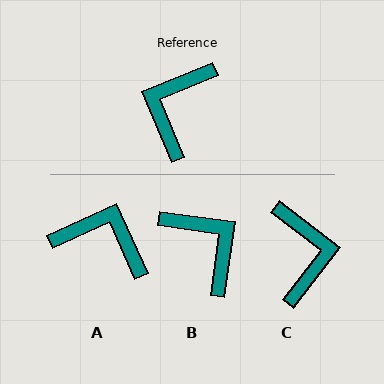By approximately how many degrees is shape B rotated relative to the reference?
Approximately 120 degrees clockwise.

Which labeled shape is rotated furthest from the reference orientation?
C, about 150 degrees away.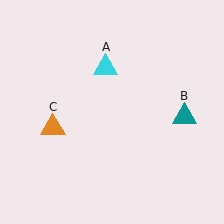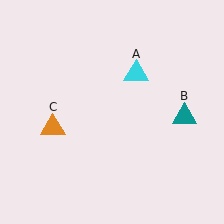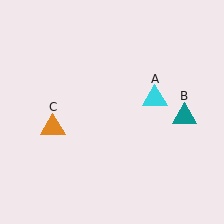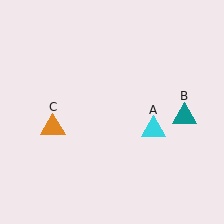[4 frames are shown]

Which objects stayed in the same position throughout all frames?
Teal triangle (object B) and orange triangle (object C) remained stationary.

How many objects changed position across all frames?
1 object changed position: cyan triangle (object A).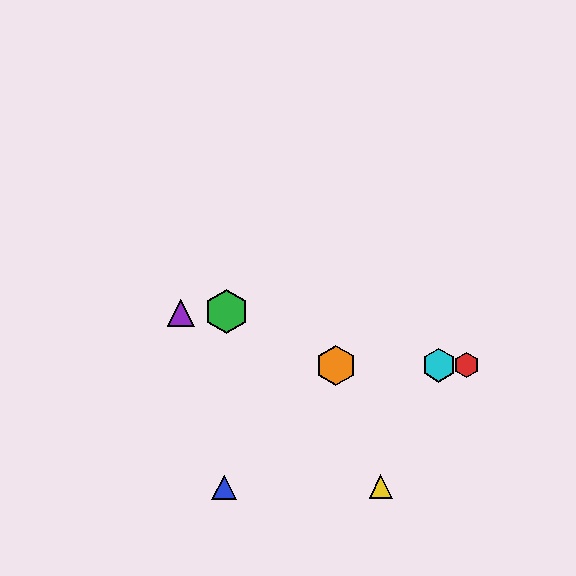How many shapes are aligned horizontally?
3 shapes (the red hexagon, the orange hexagon, the cyan hexagon) are aligned horizontally.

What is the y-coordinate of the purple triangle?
The purple triangle is at y≈313.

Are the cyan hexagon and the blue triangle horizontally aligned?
No, the cyan hexagon is at y≈365 and the blue triangle is at y≈487.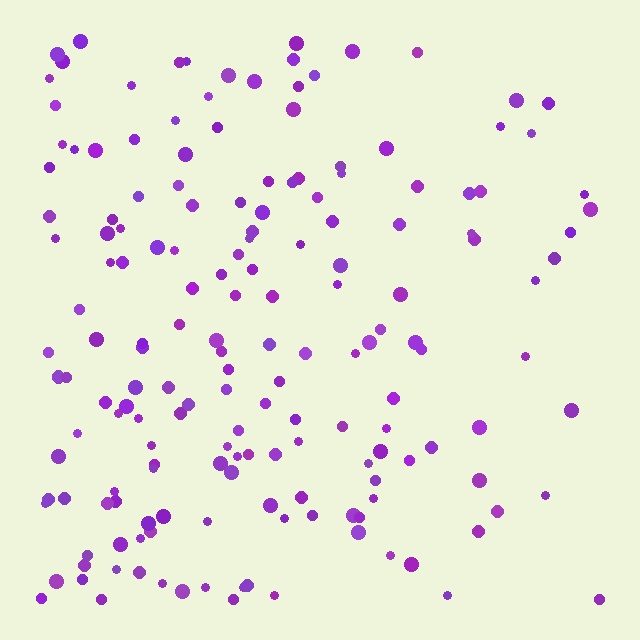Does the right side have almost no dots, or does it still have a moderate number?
Still a moderate number, just noticeably fewer than the left.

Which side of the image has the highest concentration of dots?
The left.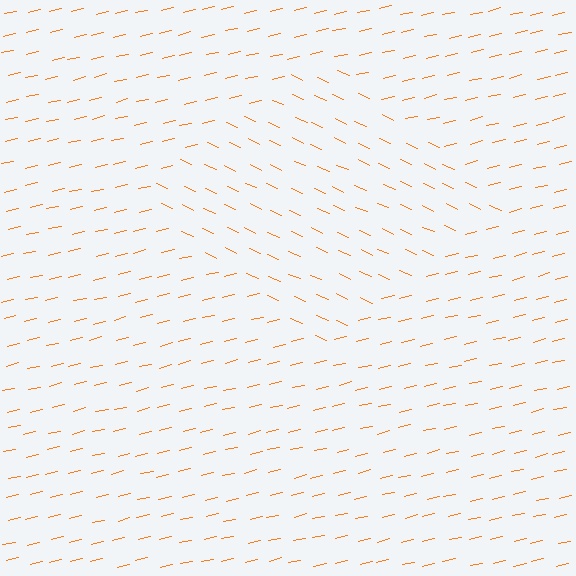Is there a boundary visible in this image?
Yes, there is a texture boundary formed by a change in line orientation.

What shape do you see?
I see a diamond.